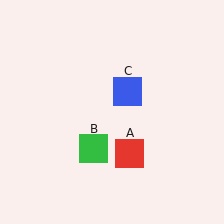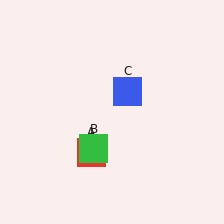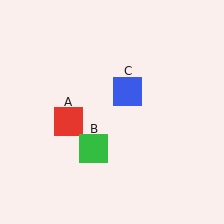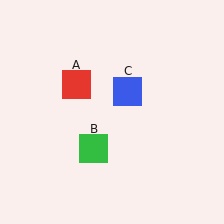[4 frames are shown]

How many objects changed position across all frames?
1 object changed position: red square (object A).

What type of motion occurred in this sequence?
The red square (object A) rotated clockwise around the center of the scene.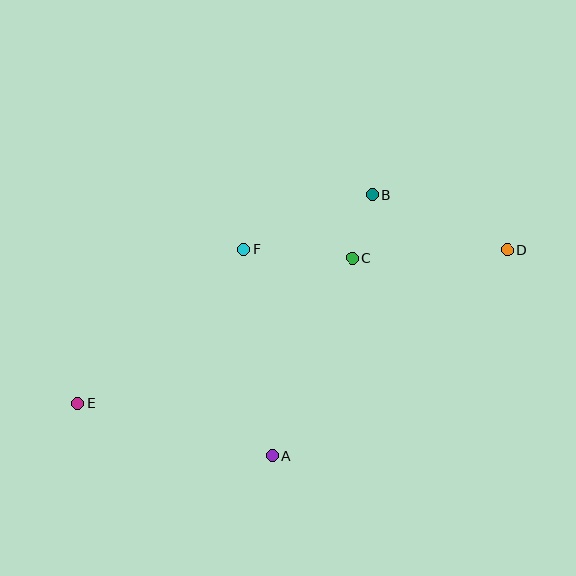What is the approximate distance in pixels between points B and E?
The distance between B and E is approximately 361 pixels.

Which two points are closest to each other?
Points B and C are closest to each other.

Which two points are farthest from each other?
Points D and E are farthest from each other.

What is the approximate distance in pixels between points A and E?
The distance between A and E is approximately 201 pixels.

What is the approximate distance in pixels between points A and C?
The distance between A and C is approximately 213 pixels.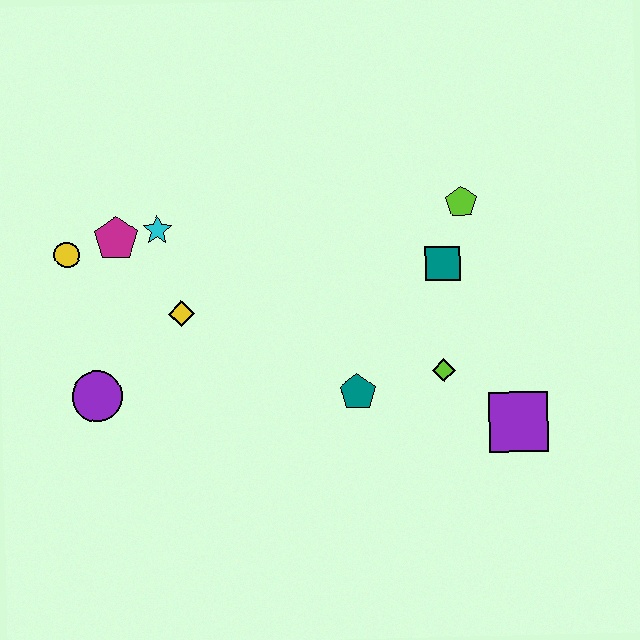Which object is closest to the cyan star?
The magenta pentagon is closest to the cyan star.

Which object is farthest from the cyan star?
The purple square is farthest from the cyan star.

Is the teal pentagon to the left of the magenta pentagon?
No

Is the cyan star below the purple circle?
No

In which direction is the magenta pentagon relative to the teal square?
The magenta pentagon is to the left of the teal square.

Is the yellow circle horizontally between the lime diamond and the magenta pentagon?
No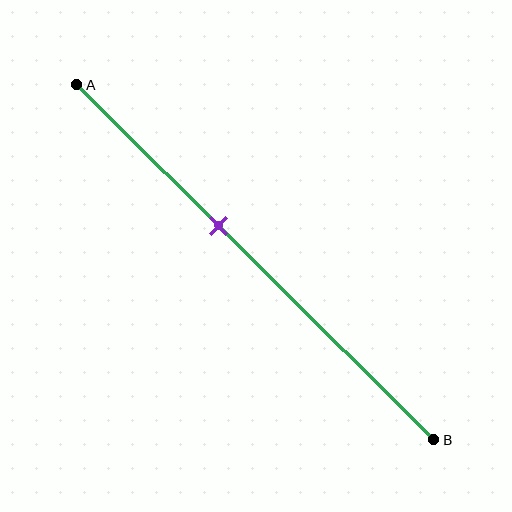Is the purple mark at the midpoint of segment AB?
No, the mark is at about 40% from A, not at the 50% midpoint.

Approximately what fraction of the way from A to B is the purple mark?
The purple mark is approximately 40% of the way from A to B.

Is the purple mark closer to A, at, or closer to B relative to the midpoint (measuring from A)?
The purple mark is closer to point A than the midpoint of segment AB.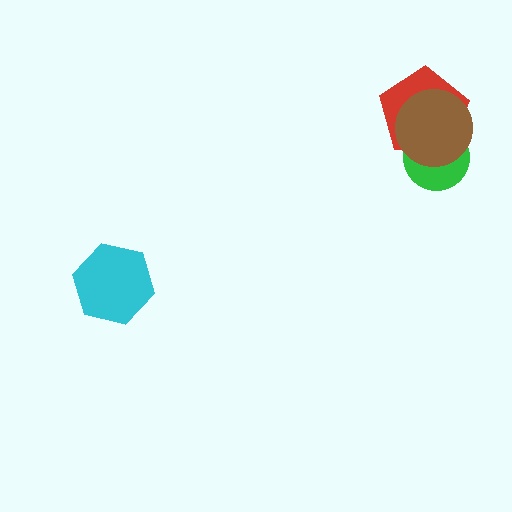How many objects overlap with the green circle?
2 objects overlap with the green circle.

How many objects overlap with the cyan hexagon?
0 objects overlap with the cyan hexagon.